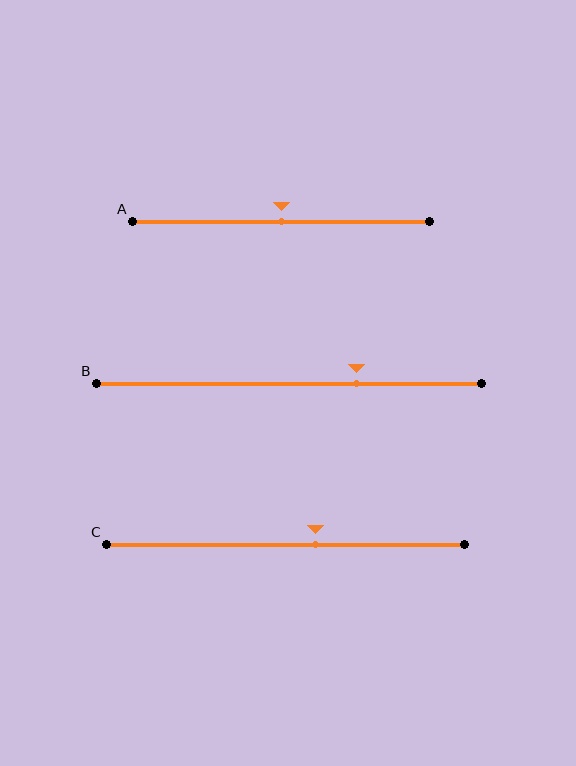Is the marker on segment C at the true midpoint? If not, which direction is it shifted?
No, the marker on segment C is shifted to the right by about 8% of the segment length.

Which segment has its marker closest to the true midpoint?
Segment A has its marker closest to the true midpoint.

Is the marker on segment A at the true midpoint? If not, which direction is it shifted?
Yes, the marker on segment A is at the true midpoint.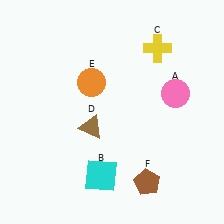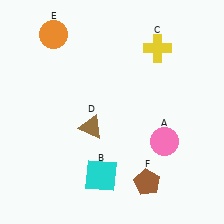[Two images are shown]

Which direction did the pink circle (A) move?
The pink circle (A) moved down.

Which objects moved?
The objects that moved are: the pink circle (A), the orange circle (E).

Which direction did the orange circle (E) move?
The orange circle (E) moved up.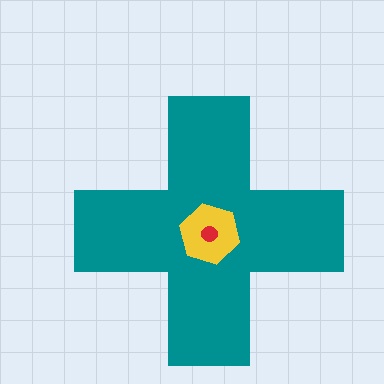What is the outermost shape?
The teal cross.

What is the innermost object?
The red circle.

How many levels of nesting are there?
3.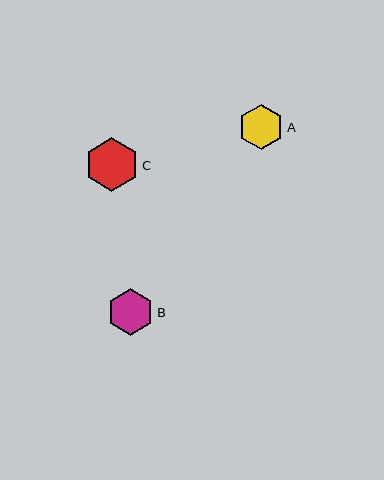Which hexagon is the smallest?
Hexagon A is the smallest with a size of approximately 45 pixels.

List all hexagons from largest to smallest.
From largest to smallest: C, B, A.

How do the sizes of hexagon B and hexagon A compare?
Hexagon B and hexagon A are approximately the same size.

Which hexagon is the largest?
Hexagon C is the largest with a size of approximately 53 pixels.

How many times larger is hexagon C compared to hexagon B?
Hexagon C is approximately 1.1 times the size of hexagon B.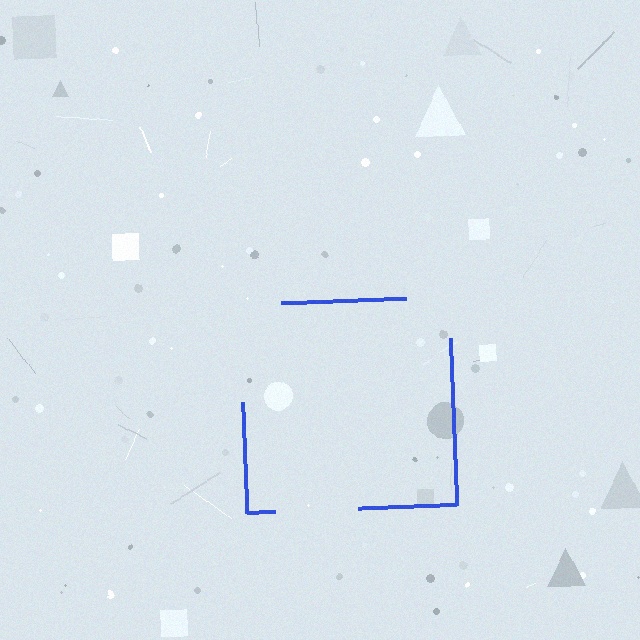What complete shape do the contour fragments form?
The contour fragments form a square.